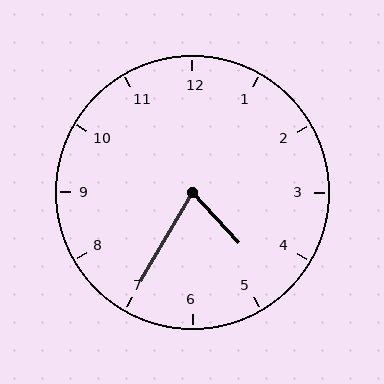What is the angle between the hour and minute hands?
Approximately 72 degrees.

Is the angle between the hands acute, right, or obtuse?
It is acute.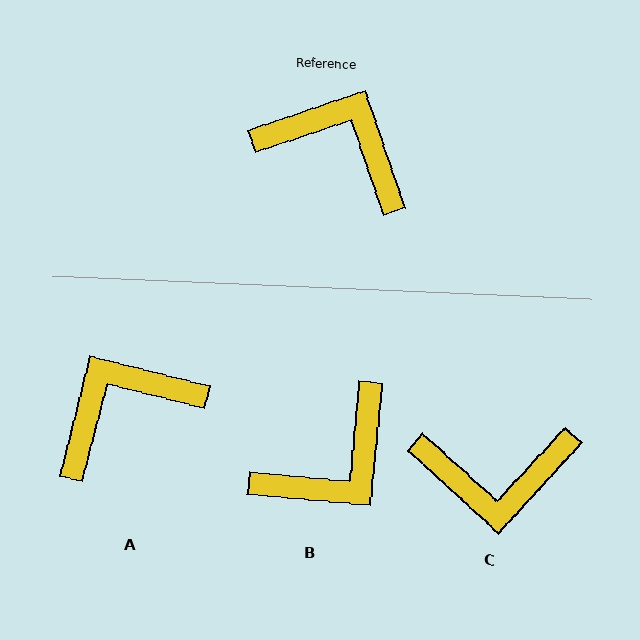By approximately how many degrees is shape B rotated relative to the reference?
Approximately 114 degrees clockwise.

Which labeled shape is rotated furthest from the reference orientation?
C, about 151 degrees away.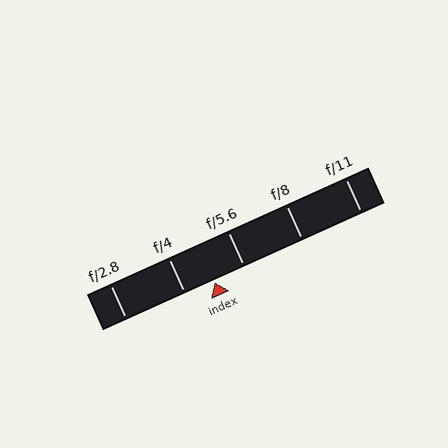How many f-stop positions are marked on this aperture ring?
There are 5 f-stop positions marked.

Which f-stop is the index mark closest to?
The index mark is closest to f/5.6.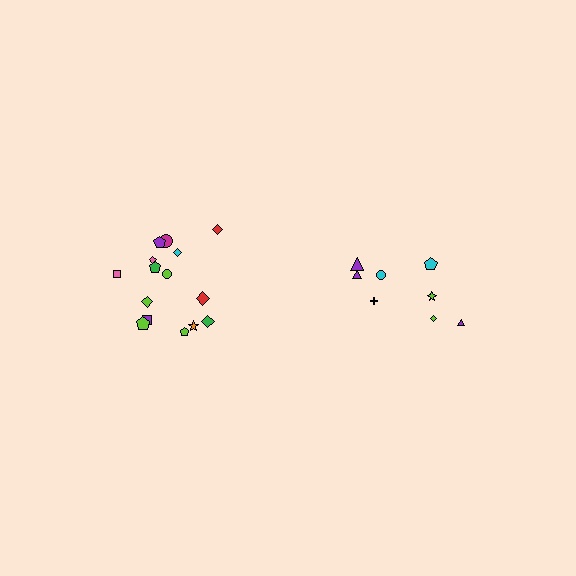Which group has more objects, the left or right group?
The left group.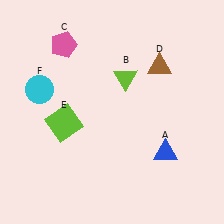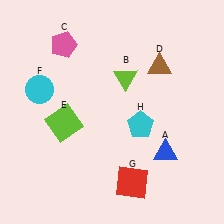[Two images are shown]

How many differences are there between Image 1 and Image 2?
There are 2 differences between the two images.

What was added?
A red square (G), a cyan pentagon (H) were added in Image 2.